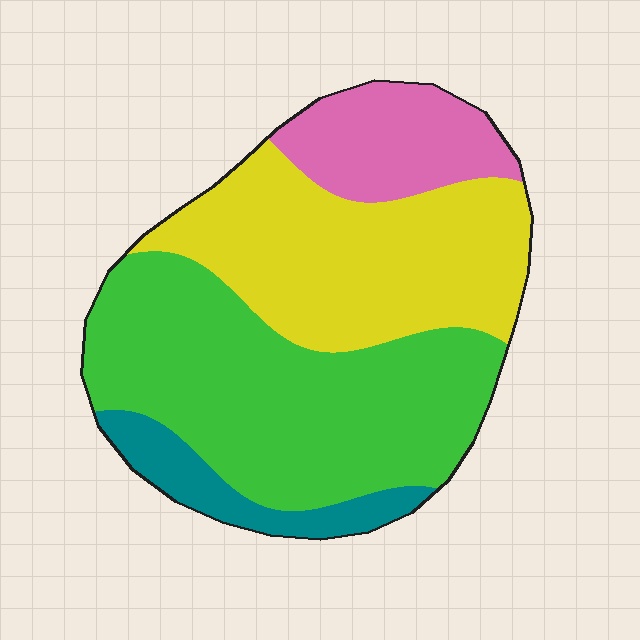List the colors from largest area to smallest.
From largest to smallest: green, yellow, pink, teal.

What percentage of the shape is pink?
Pink takes up less than a quarter of the shape.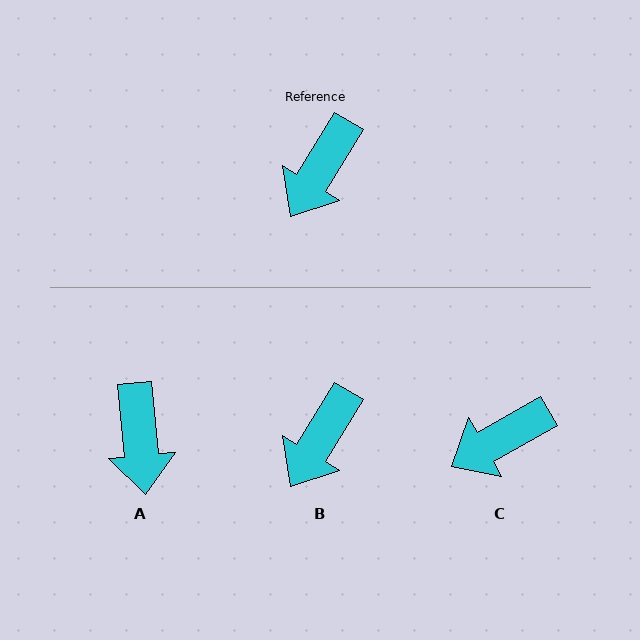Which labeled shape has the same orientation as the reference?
B.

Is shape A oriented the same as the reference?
No, it is off by about 37 degrees.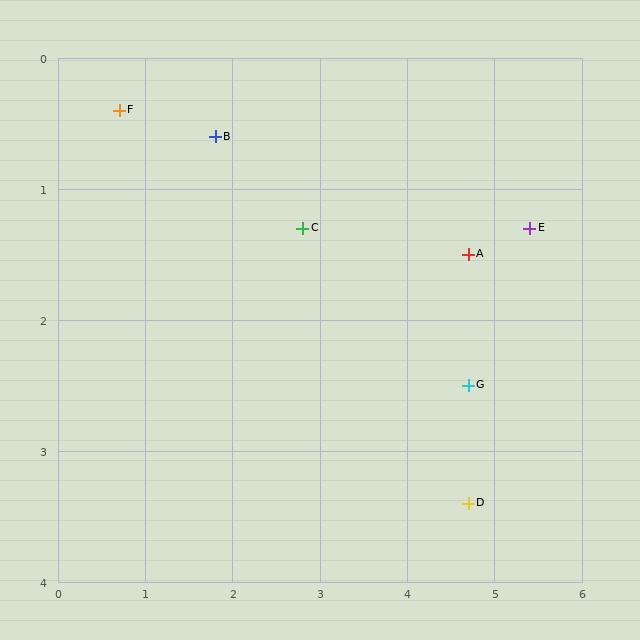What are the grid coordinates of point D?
Point D is at approximately (4.7, 3.4).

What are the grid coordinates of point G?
Point G is at approximately (4.7, 2.5).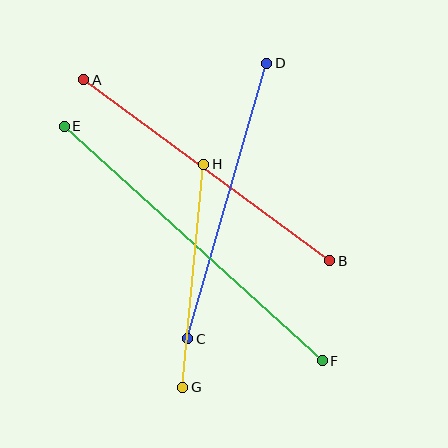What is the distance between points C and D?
The distance is approximately 287 pixels.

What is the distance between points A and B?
The distance is approximately 306 pixels.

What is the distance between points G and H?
The distance is approximately 224 pixels.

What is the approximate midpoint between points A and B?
The midpoint is at approximately (207, 170) pixels.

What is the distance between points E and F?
The distance is approximately 349 pixels.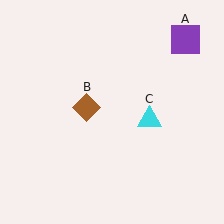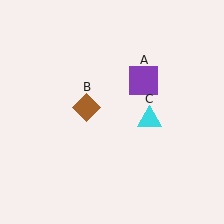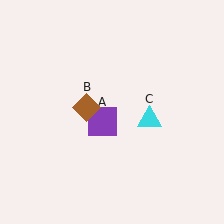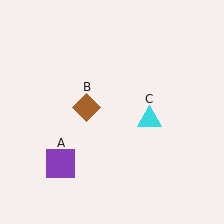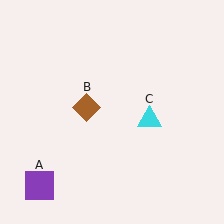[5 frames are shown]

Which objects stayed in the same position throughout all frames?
Brown diamond (object B) and cyan triangle (object C) remained stationary.